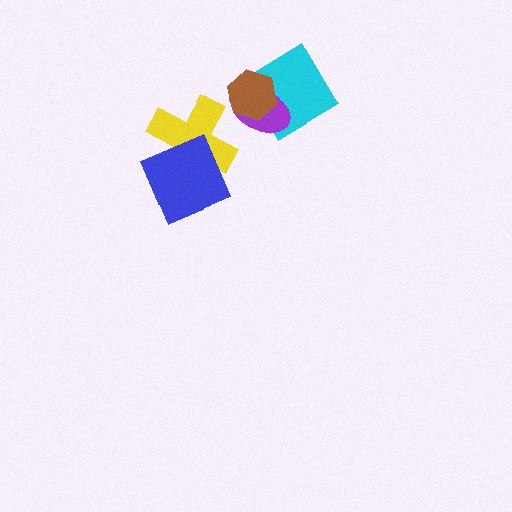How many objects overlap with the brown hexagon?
2 objects overlap with the brown hexagon.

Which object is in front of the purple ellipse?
The brown hexagon is in front of the purple ellipse.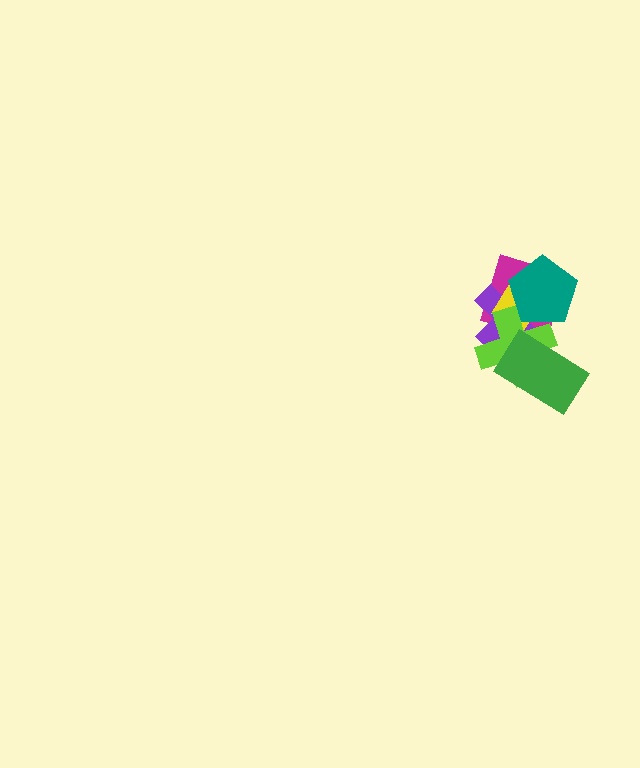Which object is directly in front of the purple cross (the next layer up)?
The yellow diamond is directly in front of the purple cross.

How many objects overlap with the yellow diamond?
4 objects overlap with the yellow diamond.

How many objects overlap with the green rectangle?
2 objects overlap with the green rectangle.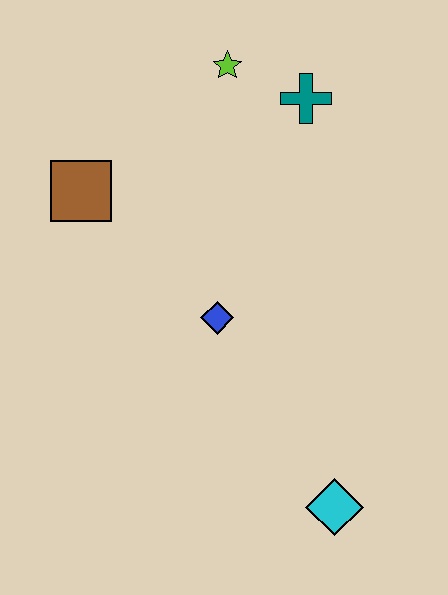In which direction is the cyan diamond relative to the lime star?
The cyan diamond is below the lime star.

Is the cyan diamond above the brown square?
No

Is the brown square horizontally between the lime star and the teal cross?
No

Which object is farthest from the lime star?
The cyan diamond is farthest from the lime star.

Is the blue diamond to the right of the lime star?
No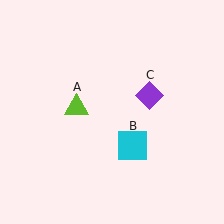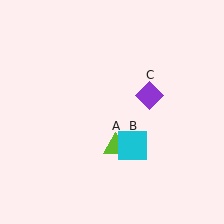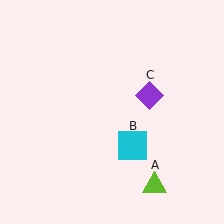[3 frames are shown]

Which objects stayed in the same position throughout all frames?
Cyan square (object B) and purple diamond (object C) remained stationary.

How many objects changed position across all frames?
1 object changed position: lime triangle (object A).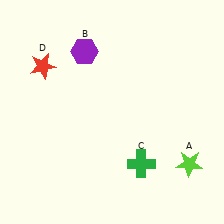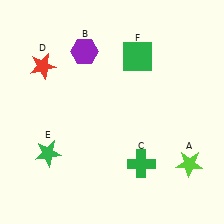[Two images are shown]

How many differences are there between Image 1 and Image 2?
There are 2 differences between the two images.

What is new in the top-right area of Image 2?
A green square (F) was added in the top-right area of Image 2.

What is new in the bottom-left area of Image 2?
A green star (E) was added in the bottom-left area of Image 2.